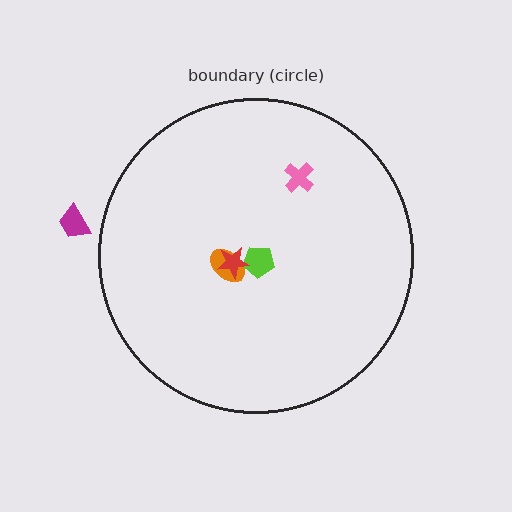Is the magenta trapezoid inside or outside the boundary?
Outside.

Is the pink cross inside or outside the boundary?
Inside.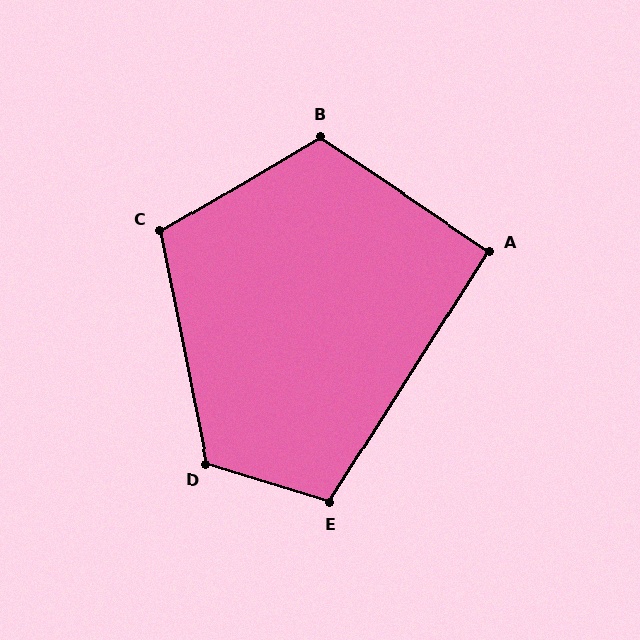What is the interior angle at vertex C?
Approximately 109 degrees (obtuse).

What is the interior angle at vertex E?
Approximately 105 degrees (obtuse).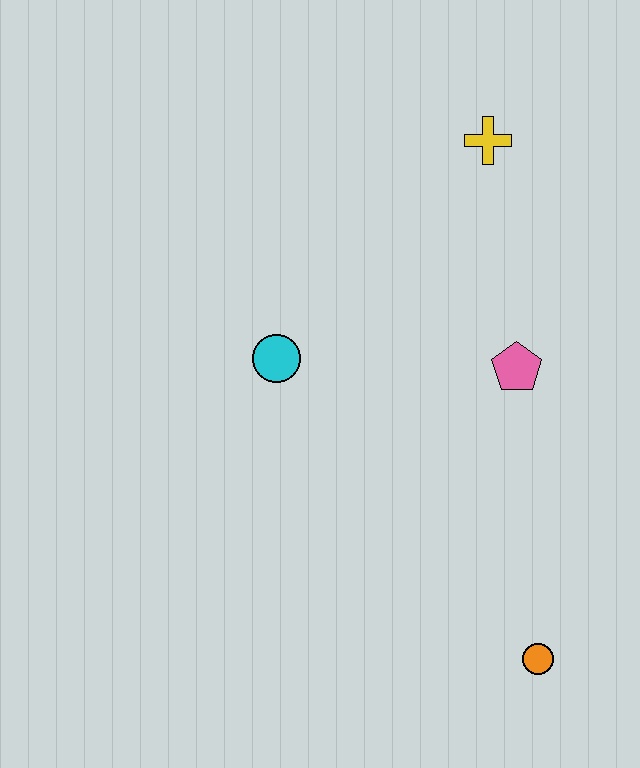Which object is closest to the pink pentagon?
The yellow cross is closest to the pink pentagon.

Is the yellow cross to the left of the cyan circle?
No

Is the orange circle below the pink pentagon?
Yes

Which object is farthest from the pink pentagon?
The orange circle is farthest from the pink pentagon.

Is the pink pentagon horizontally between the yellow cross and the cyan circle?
No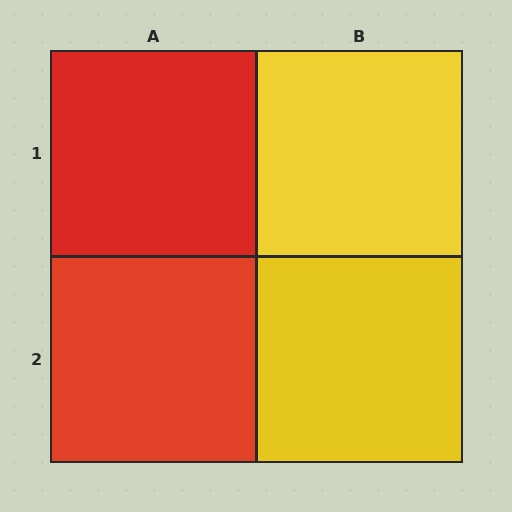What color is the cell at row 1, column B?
Yellow.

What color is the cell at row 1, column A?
Red.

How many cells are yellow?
2 cells are yellow.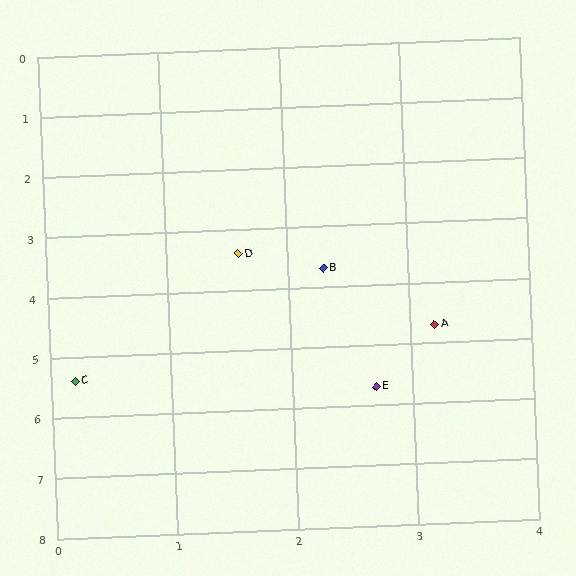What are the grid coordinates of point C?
Point C is at approximately (0.2, 5.4).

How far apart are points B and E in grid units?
Points B and E are about 2.0 grid units apart.